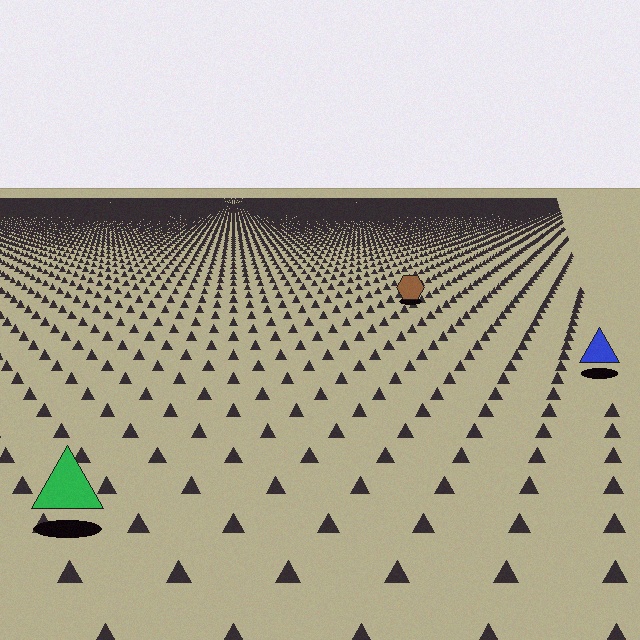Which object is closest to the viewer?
The green triangle is closest. The texture marks near it are larger and more spread out.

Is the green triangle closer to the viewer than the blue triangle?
Yes. The green triangle is closer — you can tell from the texture gradient: the ground texture is coarser near it.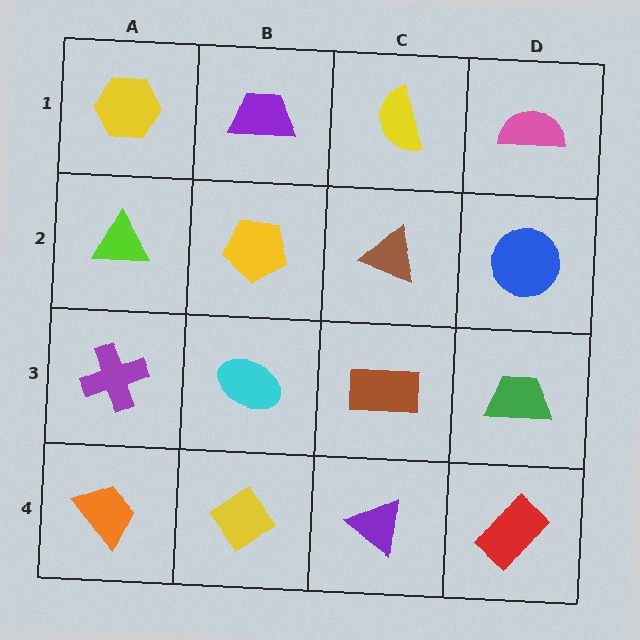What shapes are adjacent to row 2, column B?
A purple trapezoid (row 1, column B), a cyan ellipse (row 3, column B), a lime triangle (row 2, column A), a brown triangle (row 2, column C).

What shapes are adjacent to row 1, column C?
A brown triangle (row 2, column C), a purple trapezoid (row 1, column B), a pink semicircle (row 1, column D).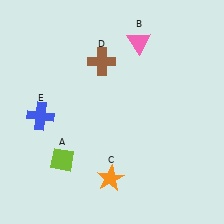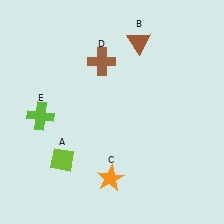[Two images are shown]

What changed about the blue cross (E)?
In Image 1, E is blue. In Image 2, it changed to lime.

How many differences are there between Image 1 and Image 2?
There are 2 differences between the two images.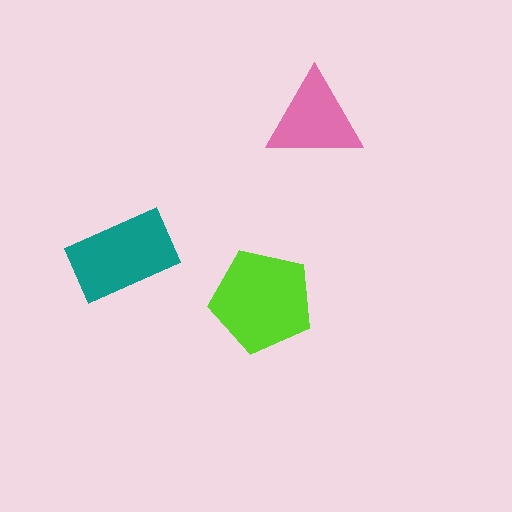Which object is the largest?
The lime pentagon.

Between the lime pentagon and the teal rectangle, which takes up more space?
The lime pentagon.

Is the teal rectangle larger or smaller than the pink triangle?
Larger.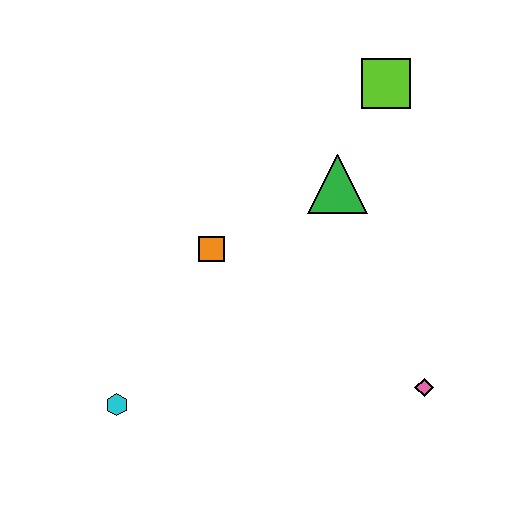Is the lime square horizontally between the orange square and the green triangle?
No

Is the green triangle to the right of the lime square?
No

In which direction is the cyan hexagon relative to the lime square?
The cyan hexagon is below the lime square.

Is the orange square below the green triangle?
Yes